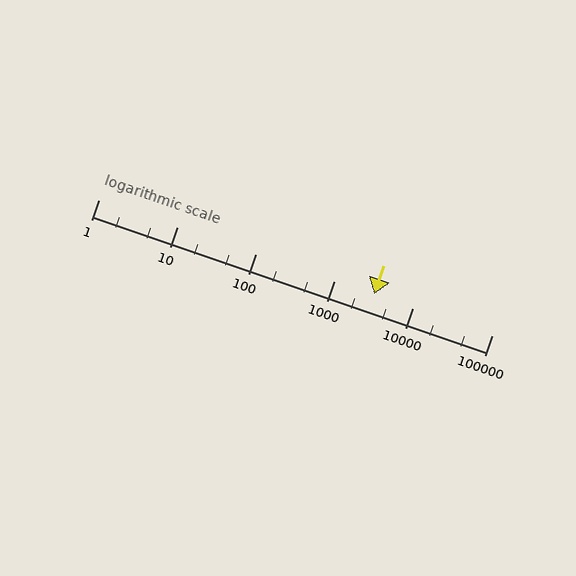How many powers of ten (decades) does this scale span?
The scale spans 5 decades, from 1 to 100000.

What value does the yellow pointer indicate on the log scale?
The pointer indicates approximately 3200.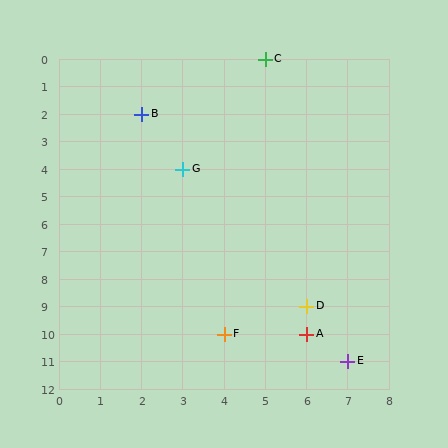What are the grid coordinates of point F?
Point F is at grid coordinates (4, 10).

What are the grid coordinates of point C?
Point C is at grid coordinates (5, 0).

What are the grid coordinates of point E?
Point E is at grid coordinates (7, 11).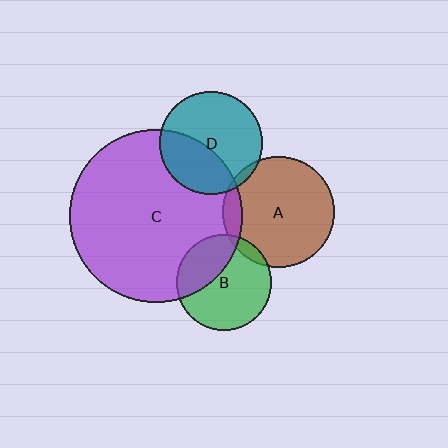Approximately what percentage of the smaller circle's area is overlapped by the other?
Approximately 10%.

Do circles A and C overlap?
Yes.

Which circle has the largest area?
Circle C (purple).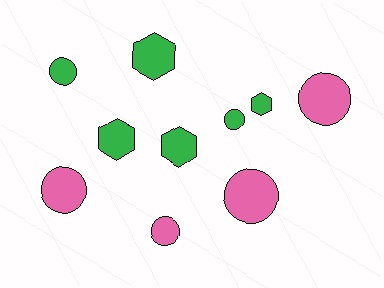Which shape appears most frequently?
Circle, with 6 objects.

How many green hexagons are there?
There are 4 green hexagons.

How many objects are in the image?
There are 10 objects.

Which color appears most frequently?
Green, with 6 objects.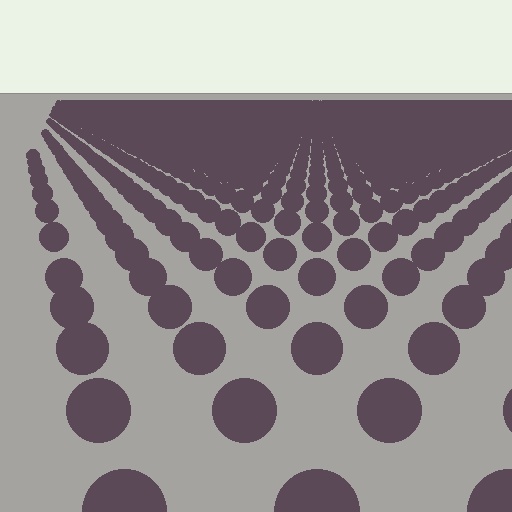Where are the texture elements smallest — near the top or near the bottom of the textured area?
Near the top.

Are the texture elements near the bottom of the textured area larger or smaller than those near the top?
Larger. Near the bottom, elements are closer to the viewer and appear at a bigger on-screen size.